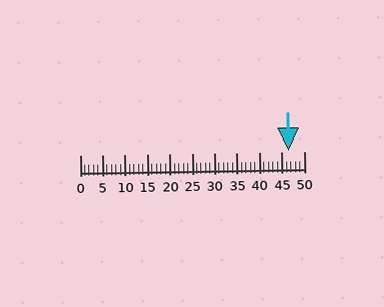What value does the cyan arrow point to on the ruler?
The cyan arrow points to approximately 46.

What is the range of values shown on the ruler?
The ruler shows values from 0 to 50.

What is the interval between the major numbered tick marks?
The major tick marks are spaced 5 units apart.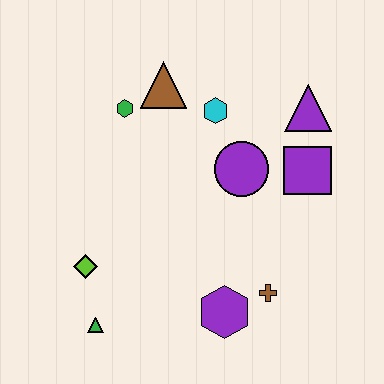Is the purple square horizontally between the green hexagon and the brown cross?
No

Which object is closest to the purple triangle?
The purple square is closest to the purple triangle.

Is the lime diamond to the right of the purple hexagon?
No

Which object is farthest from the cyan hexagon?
The green triangle is farthest from the cyan hexagon.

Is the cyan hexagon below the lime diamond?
No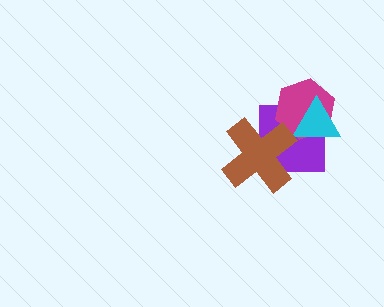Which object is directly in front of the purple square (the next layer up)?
The magenta hexagon is directly in front of the purple square.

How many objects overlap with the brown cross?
1 object overlaps with the brown cross.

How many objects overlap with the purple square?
3 objects overlap with the purple square.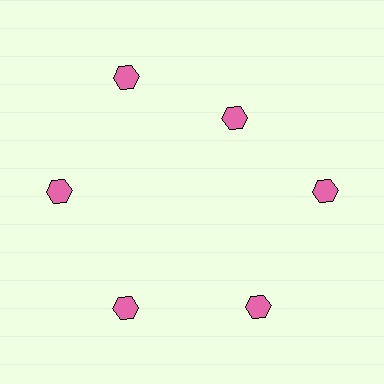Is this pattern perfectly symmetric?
No. The 6 pink hexagons are arranged in a ring, but one element near the 1 o'clock position is pulled inward toward the center, breaking the 6-fold rotational symmetry.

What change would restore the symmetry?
The symmetry would be restored by moving it outward, back onto the ring so that all 6 hexagons sit at equal angles and equal distance from the center.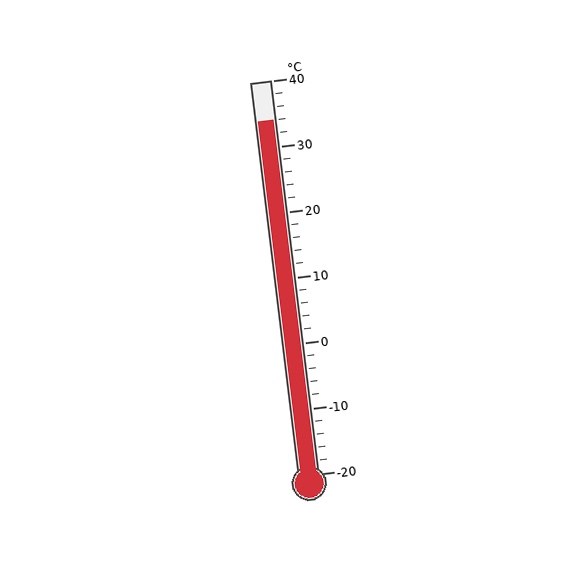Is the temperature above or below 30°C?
The temperature is above 30°C.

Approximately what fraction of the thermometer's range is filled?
The thermometer is filled to approximately 90% of its range.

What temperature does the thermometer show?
The thermometer shows approximately 34°C.